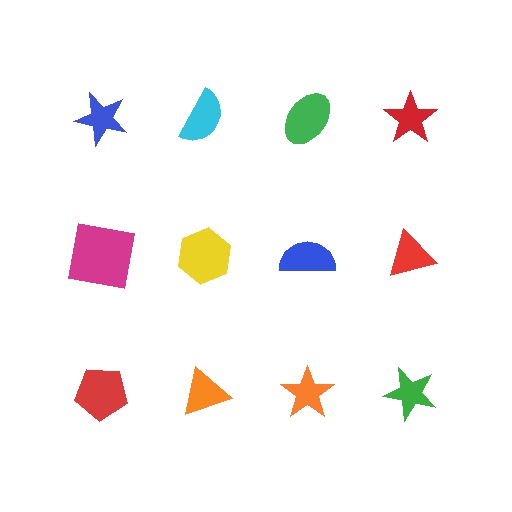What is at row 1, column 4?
A red star.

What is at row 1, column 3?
A green ellipse.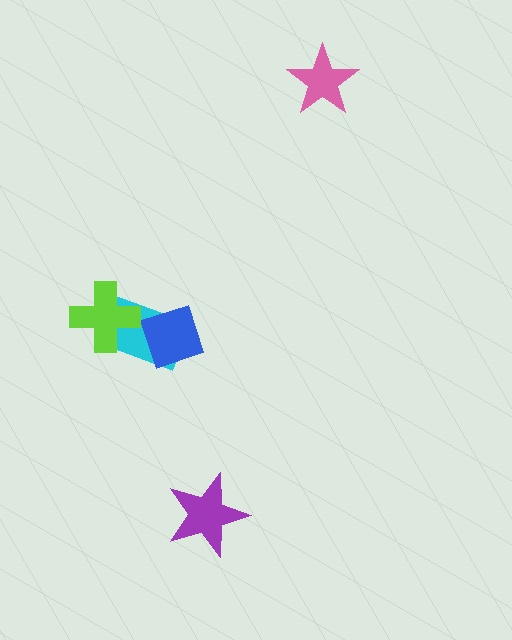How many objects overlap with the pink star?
0 objects overlap with the pink star.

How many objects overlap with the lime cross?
1 object overlaps with the lime cross.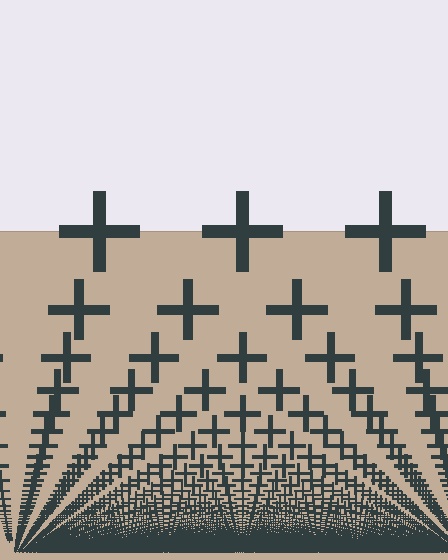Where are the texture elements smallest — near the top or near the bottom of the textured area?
Near the bottom.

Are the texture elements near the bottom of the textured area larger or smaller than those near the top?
Smaller. The gradient is inverted — elements near the bottom are smaller and denser.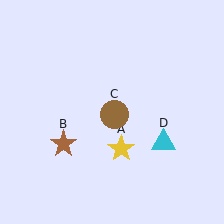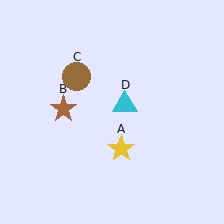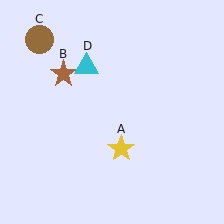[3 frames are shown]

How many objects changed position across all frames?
3 objects changed position: brown star (object B), brown circle (object C), cyan triangle (object D).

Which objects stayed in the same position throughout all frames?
Yellow star (object A) remained stationary.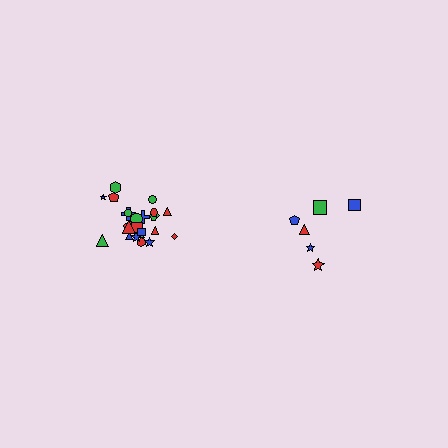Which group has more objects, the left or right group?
The left group.